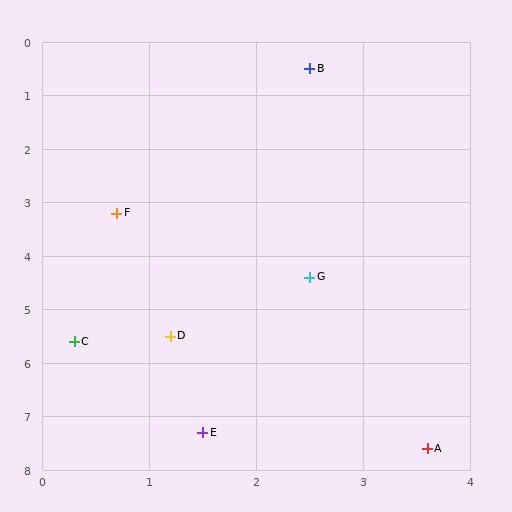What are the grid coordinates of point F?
Point F is at approximately (0.7, 3.2).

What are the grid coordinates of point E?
Point E is at approximately (1.5, 7.3).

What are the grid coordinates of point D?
Point D is at approximately (1.2, 5.5).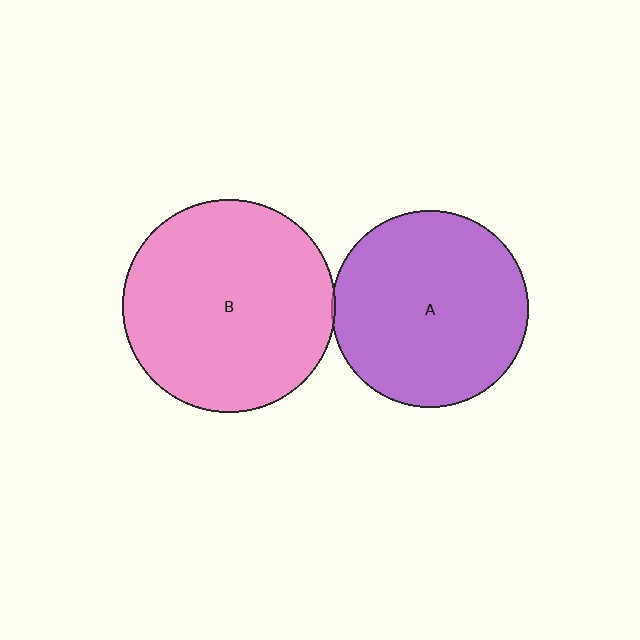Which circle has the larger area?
Circle B (pink).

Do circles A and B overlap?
Yes.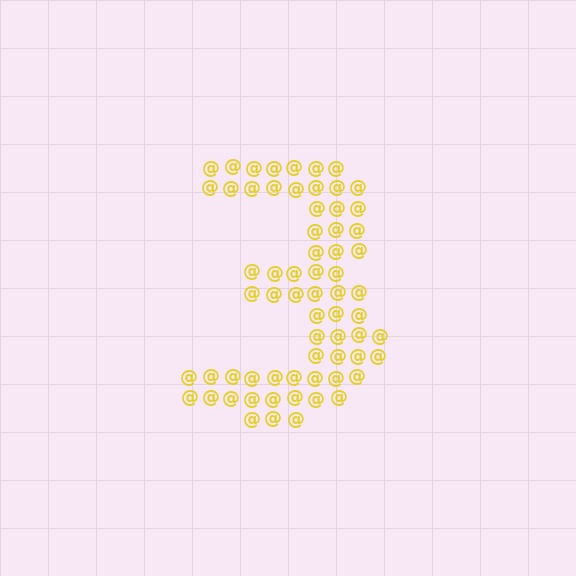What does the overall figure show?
The overall figure shows the digit 3.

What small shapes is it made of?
It is made of small at signs.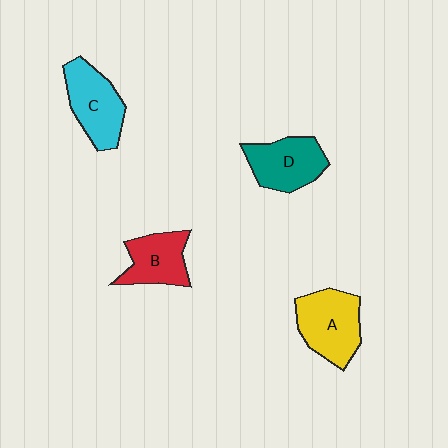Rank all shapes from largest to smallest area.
From largest to smallest: A (yellow), C (cyan), D (teal), B (red).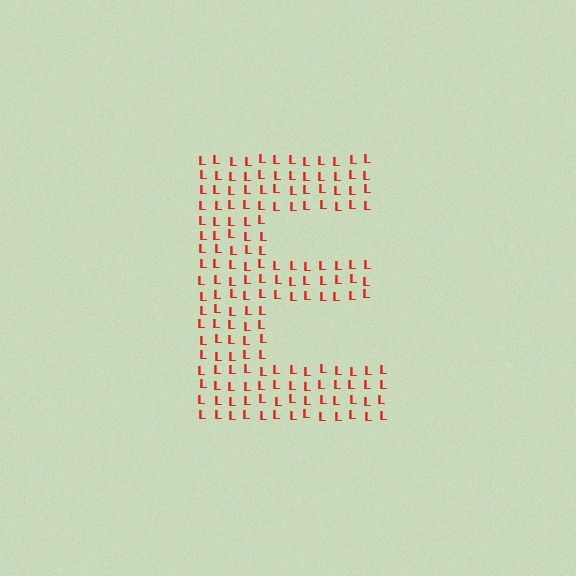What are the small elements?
The small elements are letter L's.